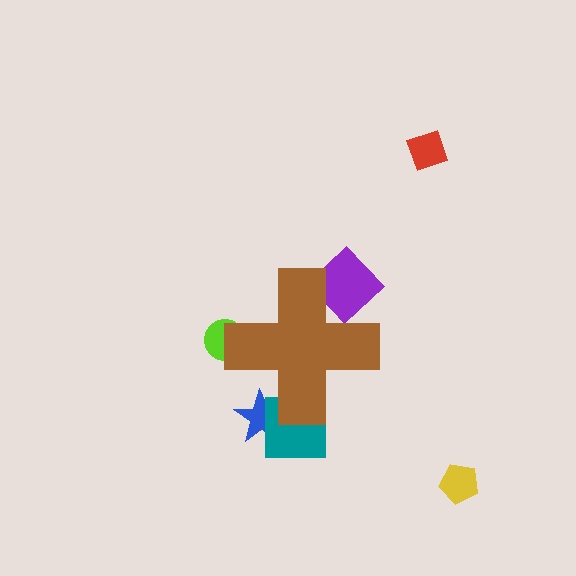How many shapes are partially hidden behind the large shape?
4 shapes are partially hidden.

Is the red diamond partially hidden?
No, the red diamond is fully visible.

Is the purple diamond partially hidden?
Yes, the purple diamond is partially hidden behind the brown cross.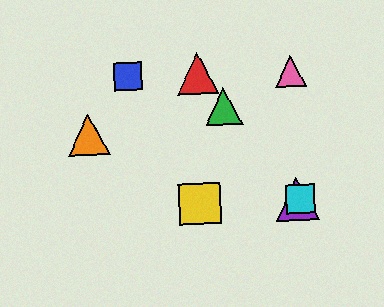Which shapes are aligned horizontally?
The yellow square, the purple triangle, the cyan square are aligned horizontally.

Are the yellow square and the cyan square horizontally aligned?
Yes, both are at y≈204.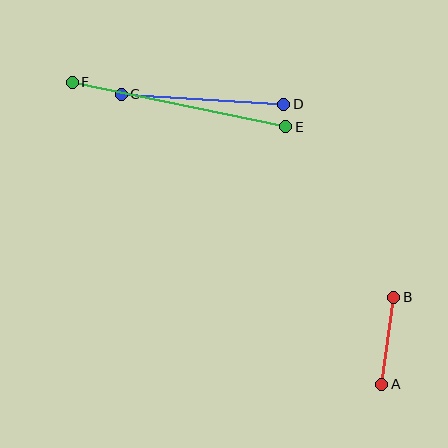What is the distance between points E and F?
The distance is approximately 218 pixels.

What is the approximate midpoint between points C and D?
The midpoint is at approximately (202, 99) pixels.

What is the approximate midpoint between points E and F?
The midpoint is at approximately (179, 104) pixels.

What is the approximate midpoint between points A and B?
The midpoint is at approximately (388, 341) pixels.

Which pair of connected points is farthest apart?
Points E and F are farthest apart.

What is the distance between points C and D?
The distance is approximately 162 pixels.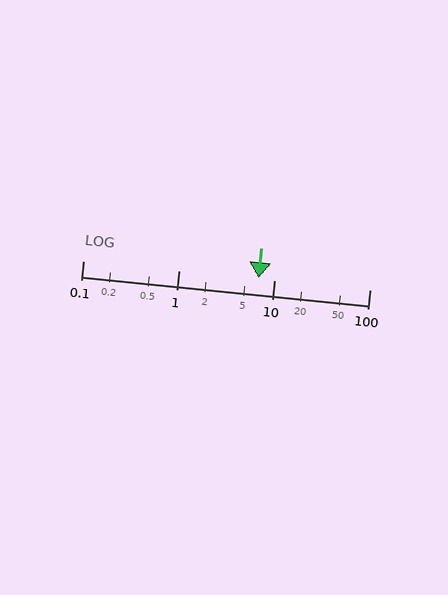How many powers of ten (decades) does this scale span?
The scale spans 3 decades, from 0.1 to 100.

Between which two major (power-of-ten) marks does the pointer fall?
The pointer is between 1 and 10.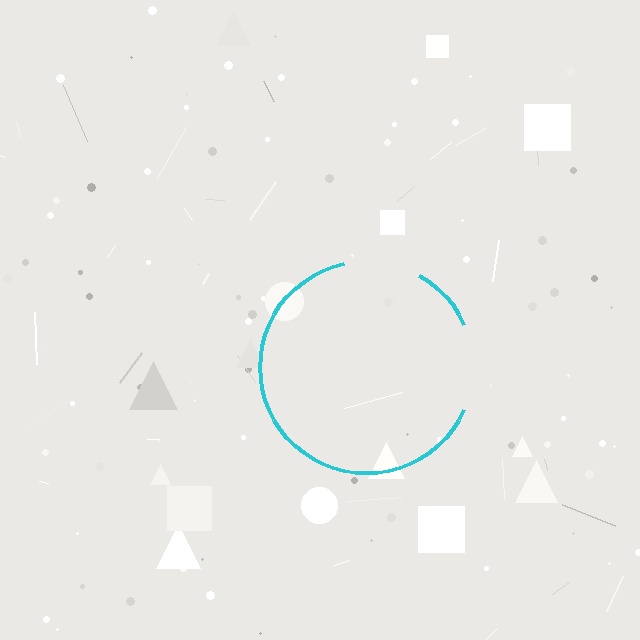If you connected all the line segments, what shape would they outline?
They would outline a circle.